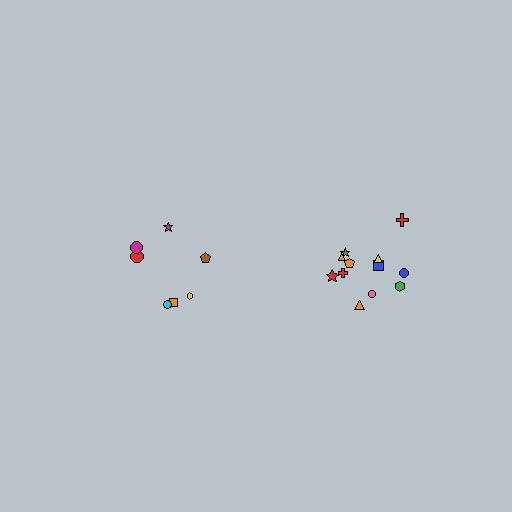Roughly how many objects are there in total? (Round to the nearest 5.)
Roughly 20 objects in total.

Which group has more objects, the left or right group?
The right group.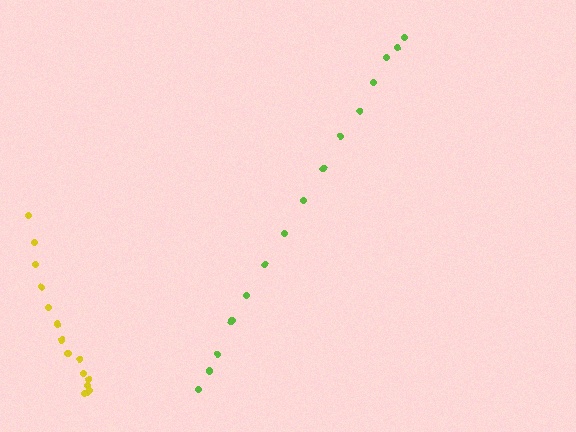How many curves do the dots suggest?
There are 2 distinct paths.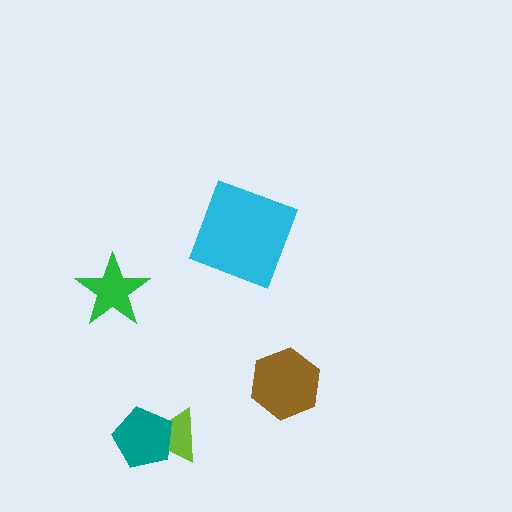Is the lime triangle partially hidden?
Yes, it is partially covered by another shape.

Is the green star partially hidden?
No, no other shape covers it.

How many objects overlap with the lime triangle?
1 object overlaps with the lime triangle.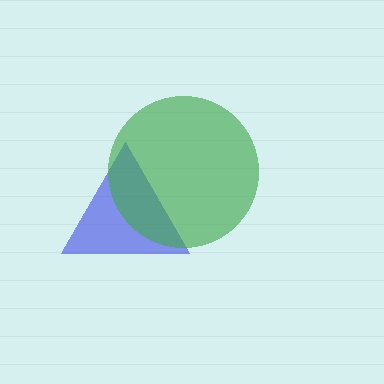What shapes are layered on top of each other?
The layered shapes are: a blue triangle, a green circle.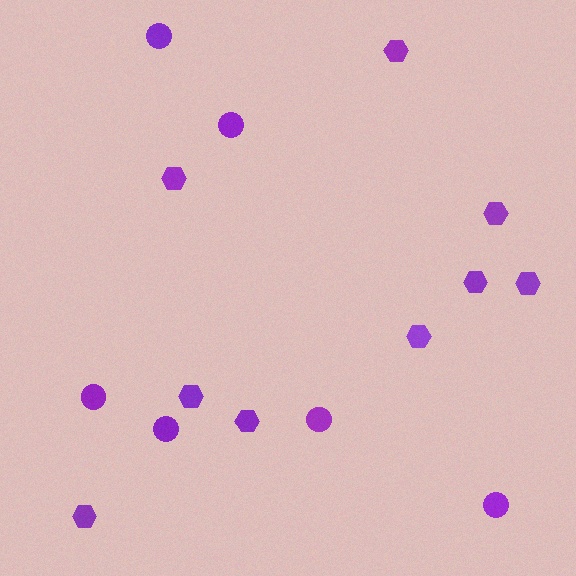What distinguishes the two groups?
There are 2 groups: one group of circles (6) and one group of hexagons (9).